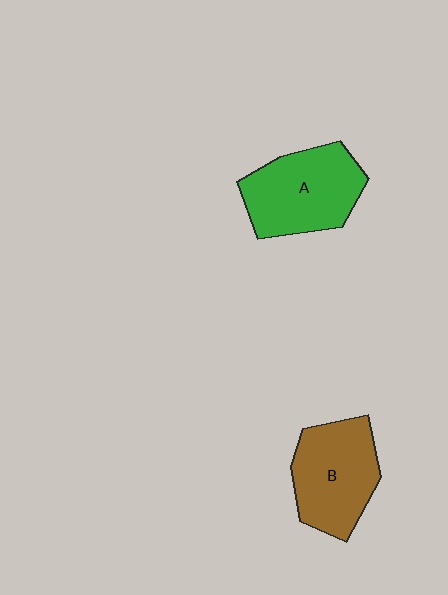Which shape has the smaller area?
Shape B (brown).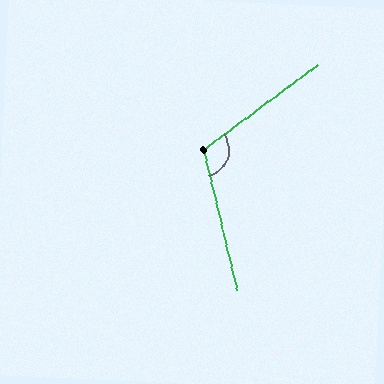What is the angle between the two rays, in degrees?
Approximately 113 degrees.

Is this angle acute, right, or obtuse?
It is obtuse.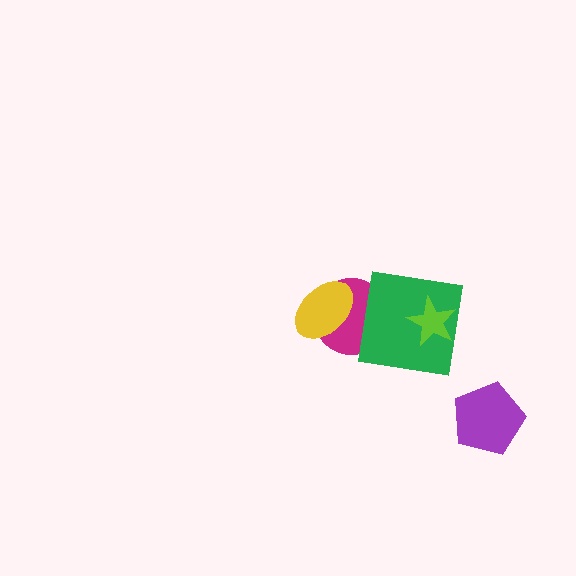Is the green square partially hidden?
Yes, it is partially covered by another shape.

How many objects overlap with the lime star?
1 object overlaps with the lime star.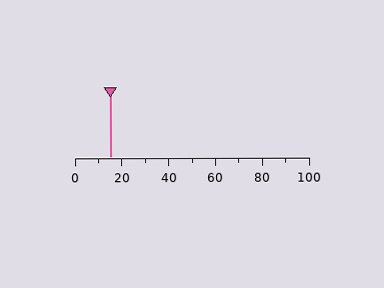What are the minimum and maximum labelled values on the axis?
The axis runs from 0 to 100.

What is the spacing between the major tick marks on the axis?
The major ticks are spaced 20 apart.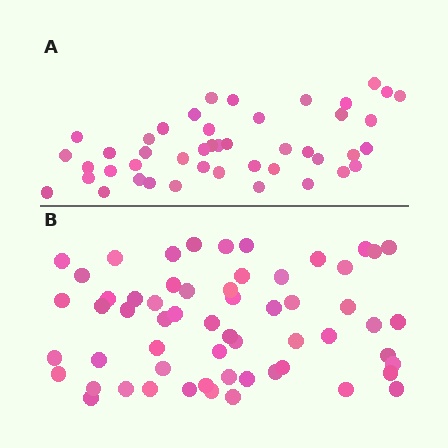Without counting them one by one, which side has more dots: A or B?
Region B (the bottom region) has more dots.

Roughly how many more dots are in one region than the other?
Region B has approximately 15 more dots than region A.